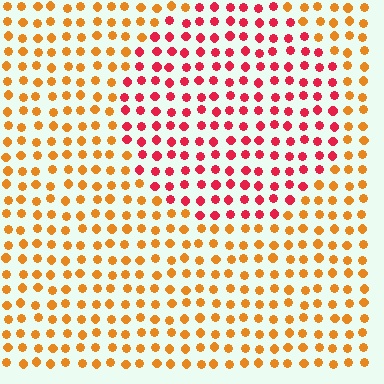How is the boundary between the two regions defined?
The boundary is defined purely by a slight shift in hue (about 43 degrees). Spacing, size, and orientation are identical on both sides.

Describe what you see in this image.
The image is filled with small orange elements in a uniform arrangement. A circle-shaped region is visible where the elements are tinted to a slightly different hue, forming a subtle color boundary.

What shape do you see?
I see a circle.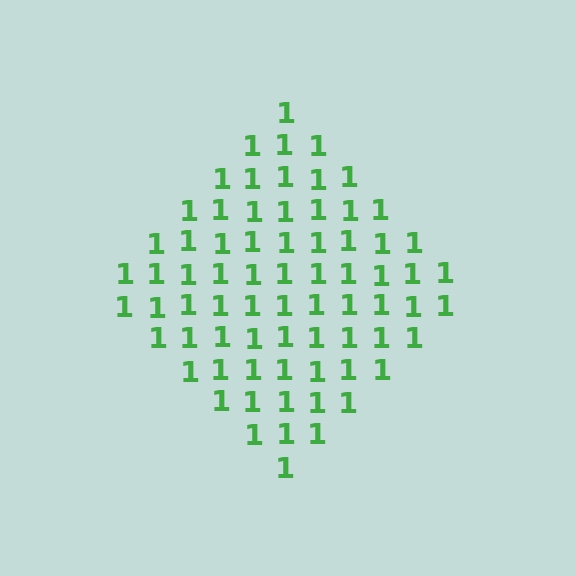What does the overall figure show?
The overall figure shows a diamond.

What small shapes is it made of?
It is made of small digit 1's.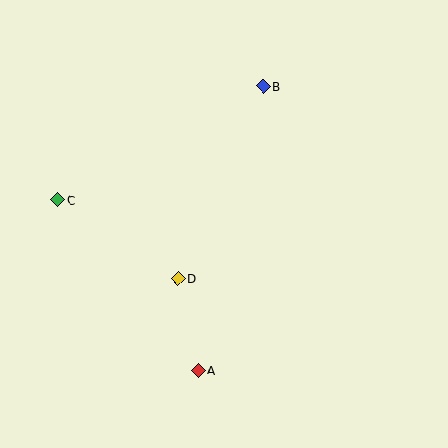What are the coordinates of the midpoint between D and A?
The midpoint between D and A is at (188, 324).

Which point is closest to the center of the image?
Point D at (178, 278) is closest to the center.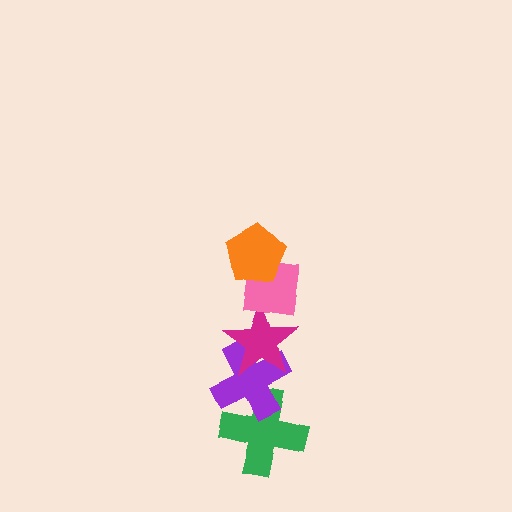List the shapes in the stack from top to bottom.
From top to bottom: the orange pentagon, the pink square, the magenta star, the purple cross, the green cross.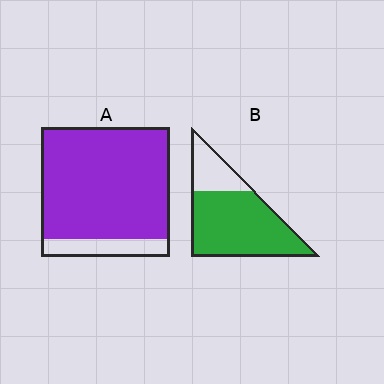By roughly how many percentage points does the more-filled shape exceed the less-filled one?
By roughly 10 percentage points (A over B).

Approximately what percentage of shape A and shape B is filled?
A is approximately 85% and B is approximately 75%.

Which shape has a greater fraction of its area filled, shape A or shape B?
Shape A.